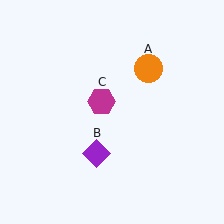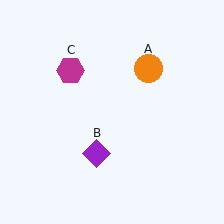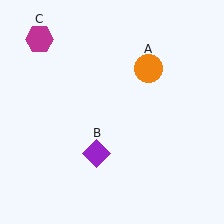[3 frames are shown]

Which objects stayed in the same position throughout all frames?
Orange circle (object A) and purple diamond (object B) remained stationary.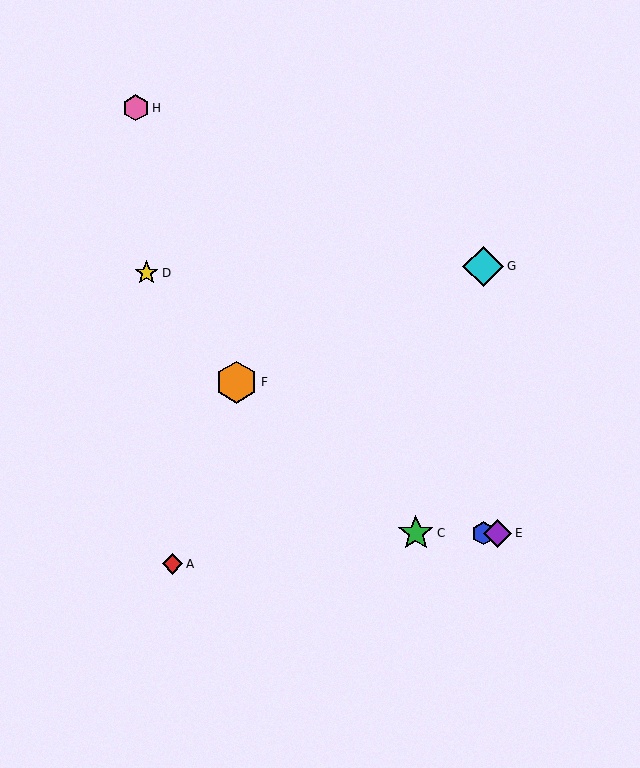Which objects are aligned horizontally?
Objects B, C, E are aligned horizontally.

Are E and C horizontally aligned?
Yes, both are at y≈533.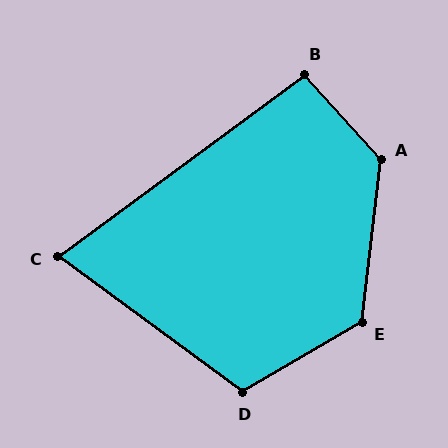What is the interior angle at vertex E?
Approximately 127 degrees (obtuse).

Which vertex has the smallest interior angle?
C, at approximately 73 degrees.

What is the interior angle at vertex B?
Approximately 96 degrees (obtuse).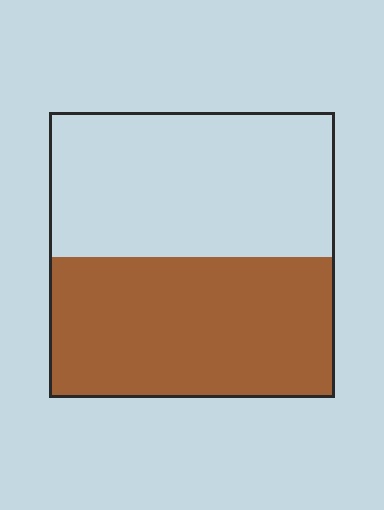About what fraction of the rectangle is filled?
About one half (1/2).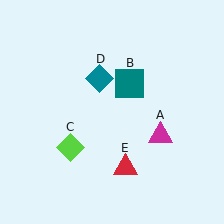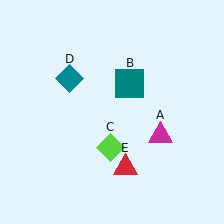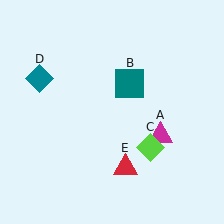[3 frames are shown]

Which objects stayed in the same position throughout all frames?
Magenta triangle (object A) and teal square (object B) and red triangle (object E) remained stationary.